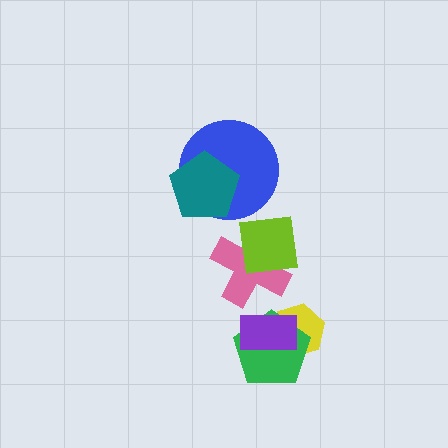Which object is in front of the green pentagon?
The purple rectangle is in front of the green pentagon.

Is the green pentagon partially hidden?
Yes, it is partially covered by another shape.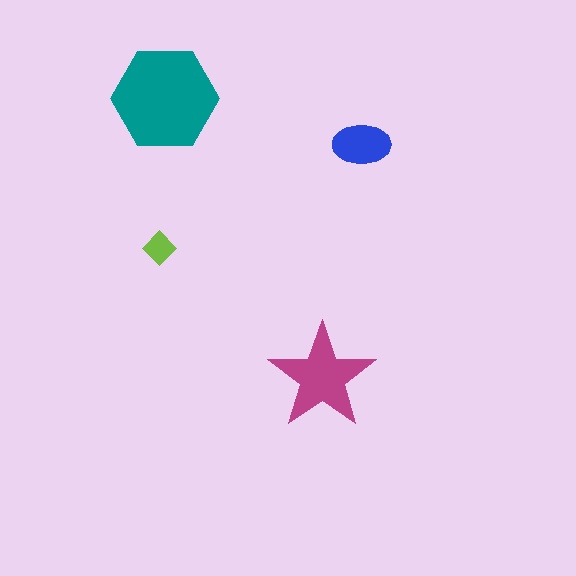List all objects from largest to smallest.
The teal hexagon, the magenta star, the blue ellipse, the lime diamond.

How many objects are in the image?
There are 4 objects in the image.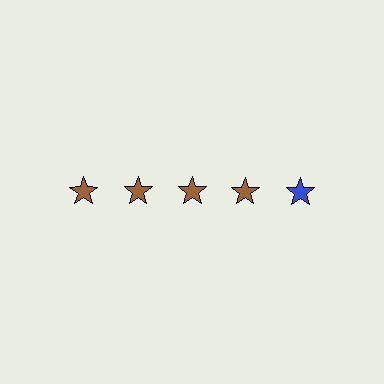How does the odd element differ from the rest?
It has a different color: blue instead of brown.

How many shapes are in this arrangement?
There are 5 shapes arranged in a grid pattern.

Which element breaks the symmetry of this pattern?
The blue star in the top row, rightmost column breaks the symmetry. All other shapes are brown stars.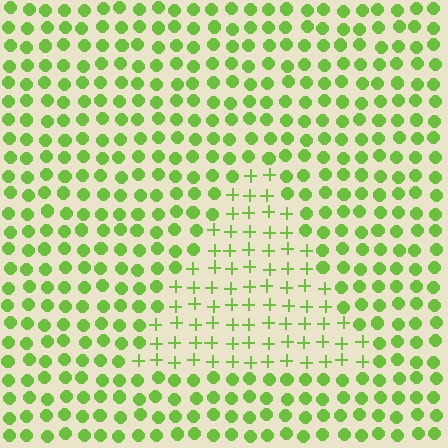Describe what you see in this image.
The image is filled with small lime elements arranged in a uniform grid. A triangle-shaped region contains plus signs, while the surrounding area contains circles. The boundary is defined purely by the change in element shape.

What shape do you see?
I see a triangle.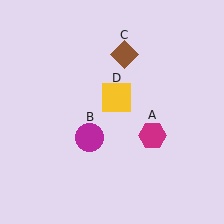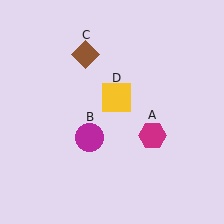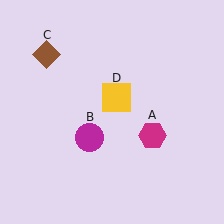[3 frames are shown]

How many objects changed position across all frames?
1 object changed position: brown diamond (object C).